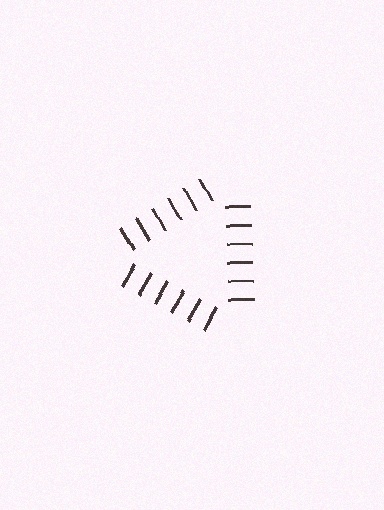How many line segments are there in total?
18 — 6 along each of the 3 edges.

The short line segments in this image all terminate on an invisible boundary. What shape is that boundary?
An illusory triangle — the line segments terminate on its edges but no continuous stroke is drawn.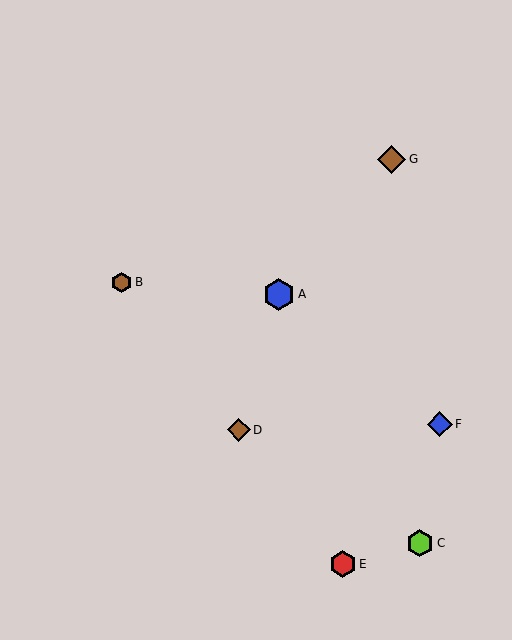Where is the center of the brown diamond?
The center of the brown diamond is at (239, 430).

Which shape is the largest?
The blue hexagon (labeled A) is the largest.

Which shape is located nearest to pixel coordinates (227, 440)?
The brown diamond (labeled D) at (239, 430) is nearest to that location.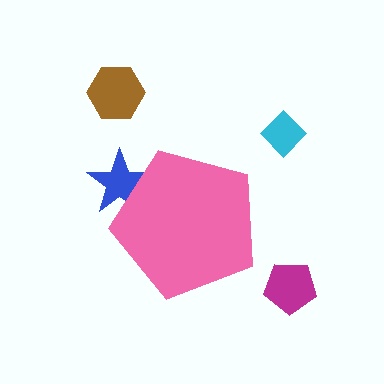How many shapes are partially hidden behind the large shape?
1 shape is partially hidden.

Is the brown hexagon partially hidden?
No, the brown hexagon is fully visible.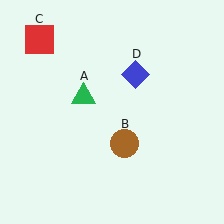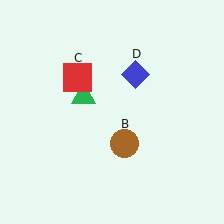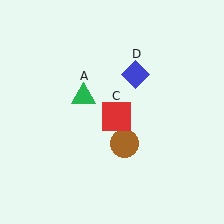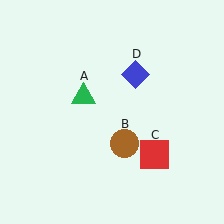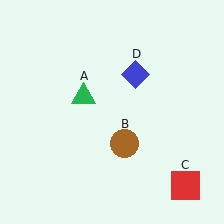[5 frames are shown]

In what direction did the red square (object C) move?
The red square (object C) moved down and to the right.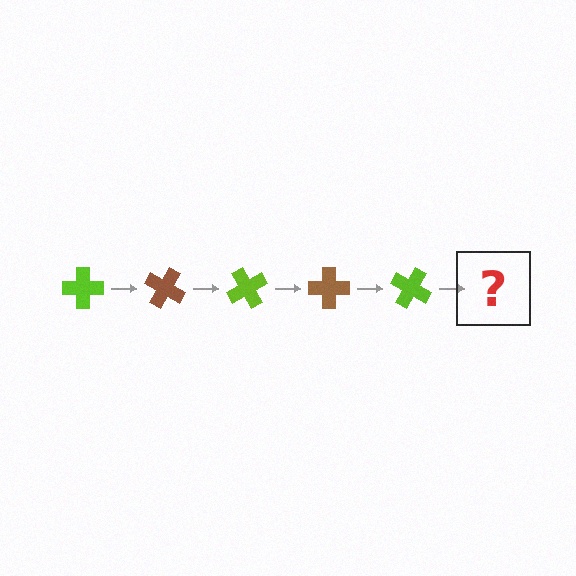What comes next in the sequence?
The next element should be a brown cross, rotated 150 degrees from the start.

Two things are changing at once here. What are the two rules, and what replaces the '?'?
The two rules are that it rotates 30 degrees each step and the color cycles through lime and brown. The '?' should be a brown cross, rotated 150 degrees from the start.